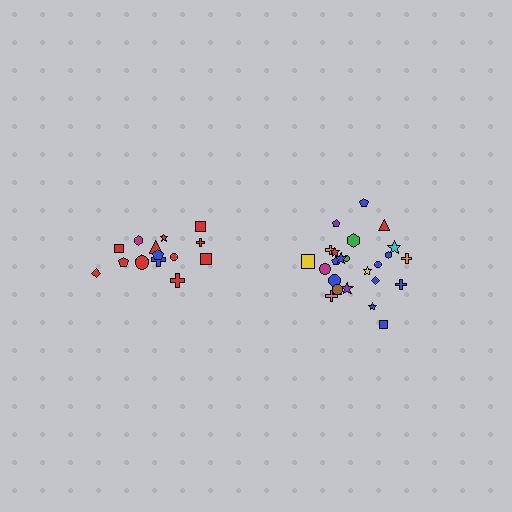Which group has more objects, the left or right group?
The right group.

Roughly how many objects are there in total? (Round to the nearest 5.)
Roughly 40 objects in total.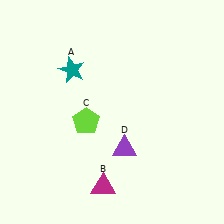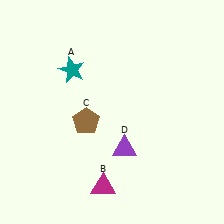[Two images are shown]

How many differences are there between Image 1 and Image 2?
There is 1 difference between the two images.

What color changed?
The pentagon (C) changed from lime in Image 1 to brown in Image 2.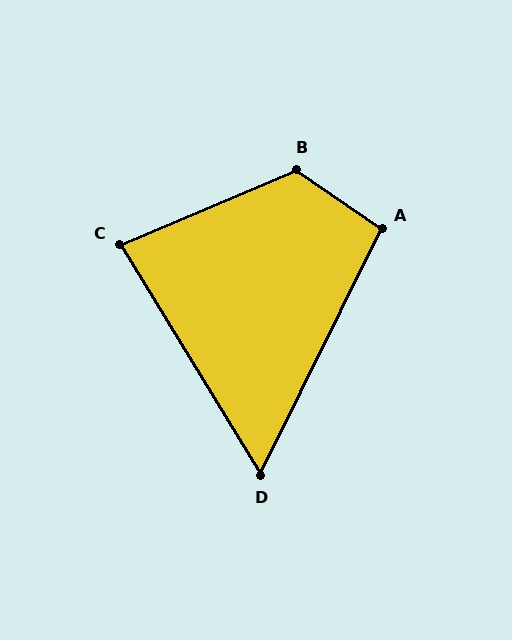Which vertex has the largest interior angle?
B, at approximately 122 degrees.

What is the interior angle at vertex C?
Approximately 82 degrees (acute).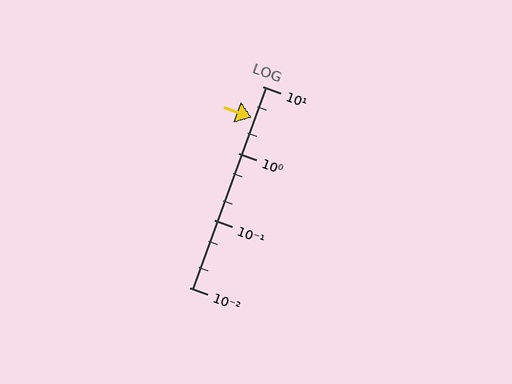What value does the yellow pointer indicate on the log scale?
The pointer indicates approximately 3.4.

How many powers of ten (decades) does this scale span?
The scale spans 3 decades, from 0.01 to 10.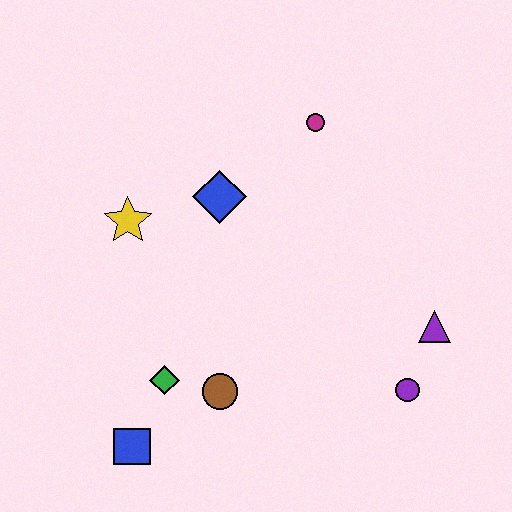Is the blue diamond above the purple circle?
Yes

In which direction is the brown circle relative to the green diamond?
The brown circle is to the right of the green diamond.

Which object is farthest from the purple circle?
The yellow star is farthest from the purple circle.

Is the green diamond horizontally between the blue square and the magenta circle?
Yes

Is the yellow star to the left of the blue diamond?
Yes